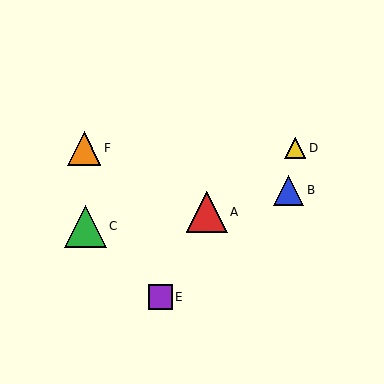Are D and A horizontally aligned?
No, D is at y≈148 and A is at y≈212.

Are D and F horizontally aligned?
Yes, both are at y≈148.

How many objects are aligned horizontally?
2 objects (D, F) are aligned horizontally.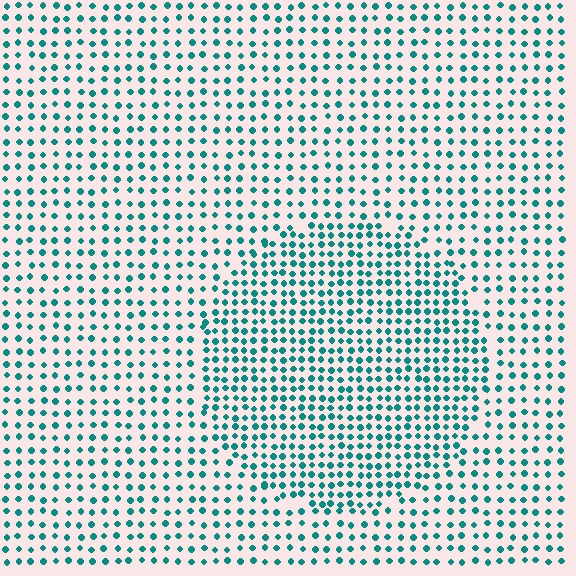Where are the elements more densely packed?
The elements are more densely packed inside the circle boundary.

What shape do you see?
I see a circle.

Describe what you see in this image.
The image contains small teal elements arranged at two different densities. A circle-shaped region is visible where the elements are more densely packed than the surrounding area.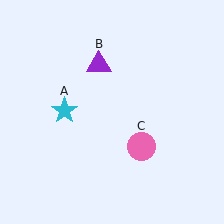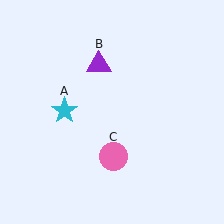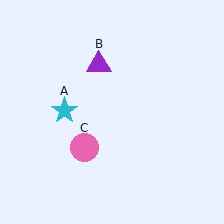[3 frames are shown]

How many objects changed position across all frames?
1 object changed position: pink circle (object C).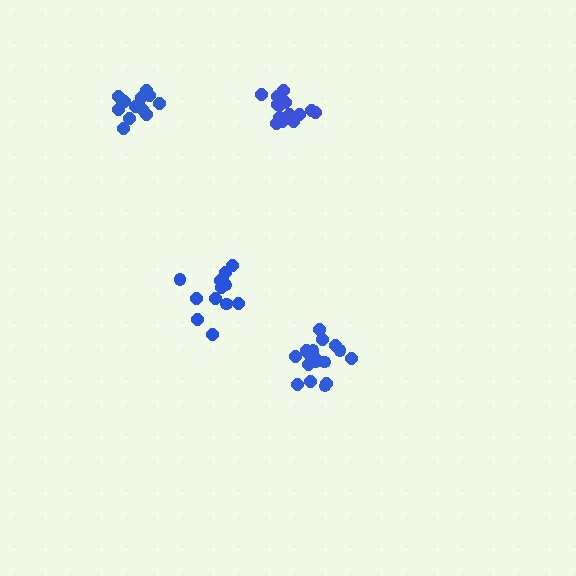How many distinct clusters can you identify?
There are 4 distinct clusters.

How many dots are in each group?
Group 1: 14 dots, Group 2: 13 dots, Group 3: 17 dots, Group 4: 13 dots (57 total).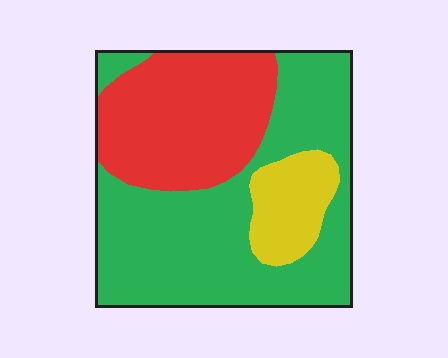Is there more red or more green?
Green.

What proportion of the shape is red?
Red takes up between a quarter and a half of the shape.